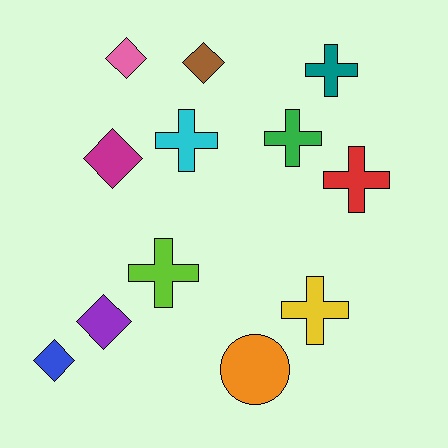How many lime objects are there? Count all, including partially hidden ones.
There is 1 lime object.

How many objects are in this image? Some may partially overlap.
There are 12 objects.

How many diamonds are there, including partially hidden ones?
There are 5 diamonds.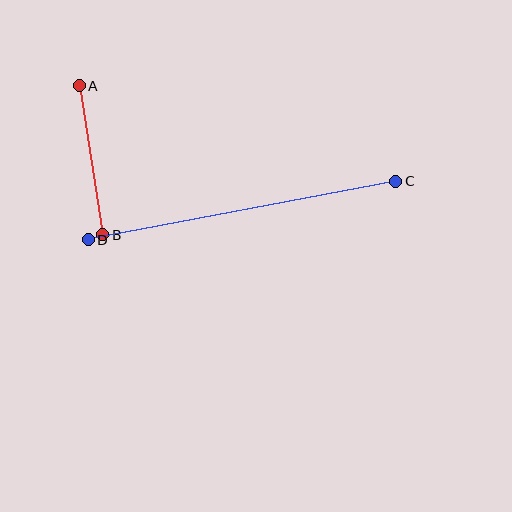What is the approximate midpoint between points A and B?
The midpoint is at approximately (91, 160) pixels.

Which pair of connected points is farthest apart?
Points C and D are farthest apart.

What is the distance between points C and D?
The distance is approximately 313 pixels.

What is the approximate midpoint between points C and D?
The midpoint is at approximately (242, 210) pixels.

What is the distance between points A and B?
The distance is approximately 151 pixels.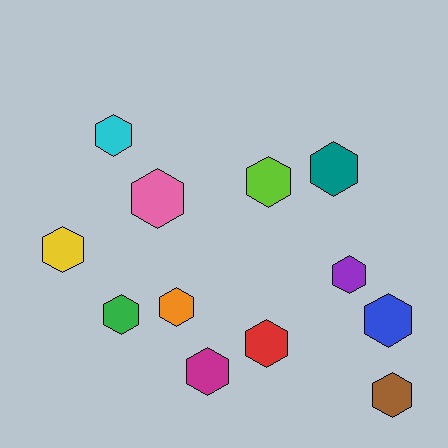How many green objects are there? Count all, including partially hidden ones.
There is 1 green object.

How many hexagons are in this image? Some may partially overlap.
There are 12 hexagons.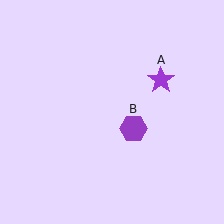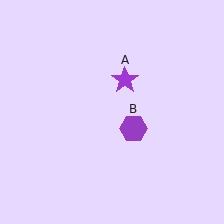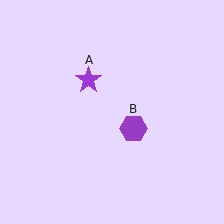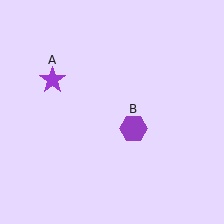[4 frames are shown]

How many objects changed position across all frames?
1 object changed position: purple star (object A).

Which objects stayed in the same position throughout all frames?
Purple hexagon (object B) remained stationary.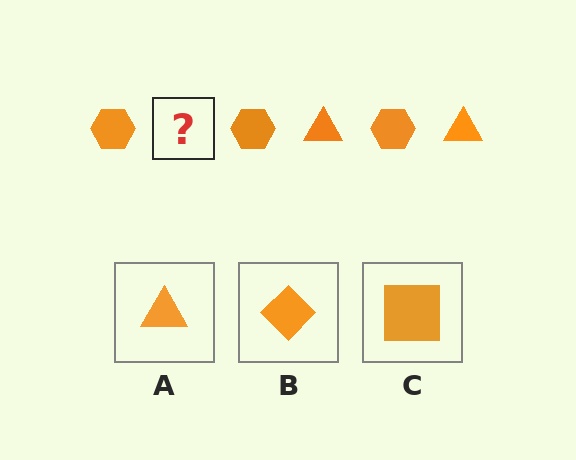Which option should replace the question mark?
Option A.